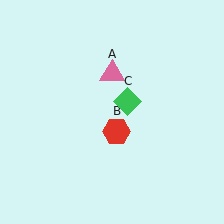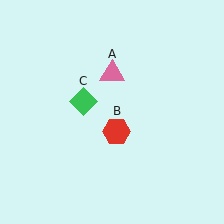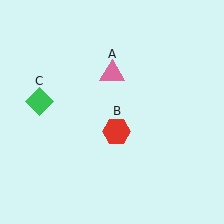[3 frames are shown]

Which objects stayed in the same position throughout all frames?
Pink triangle (object A) and red hexagon (object B) remained stationary.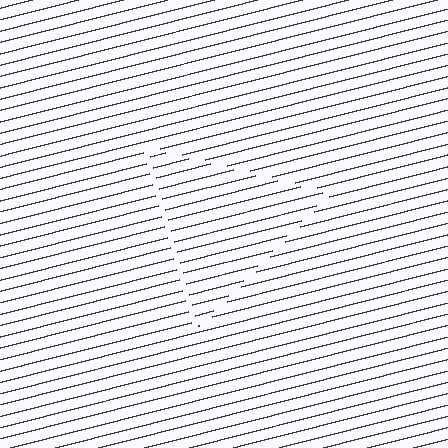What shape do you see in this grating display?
An illusory triangle. The interior of the shape contains the same grating, shifted by half a period — the contour is defined by the phase discontinuity where line-ends from the inner and outer gratings abut.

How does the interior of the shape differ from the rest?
The interior of the shape contains the same grating, shifted by half a period — the contour is defined by the phase discontinuity where line-ends from the inner and outer gratings abut.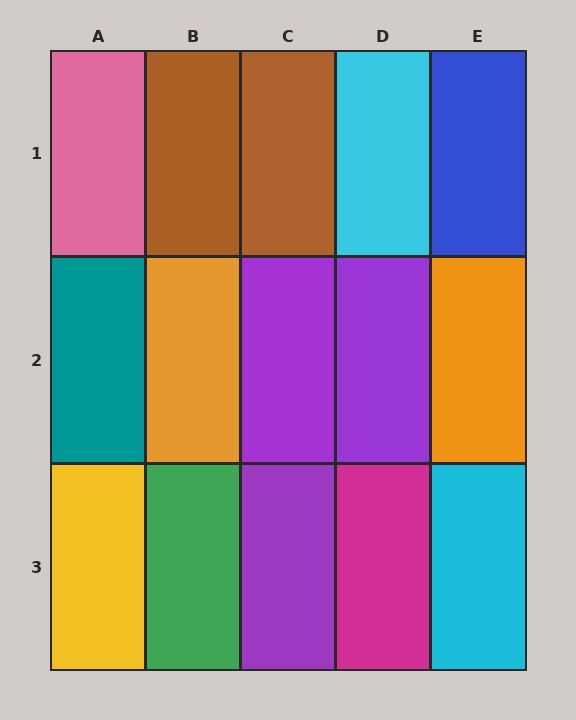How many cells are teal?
1 cell is teal.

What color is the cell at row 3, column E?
Cyan.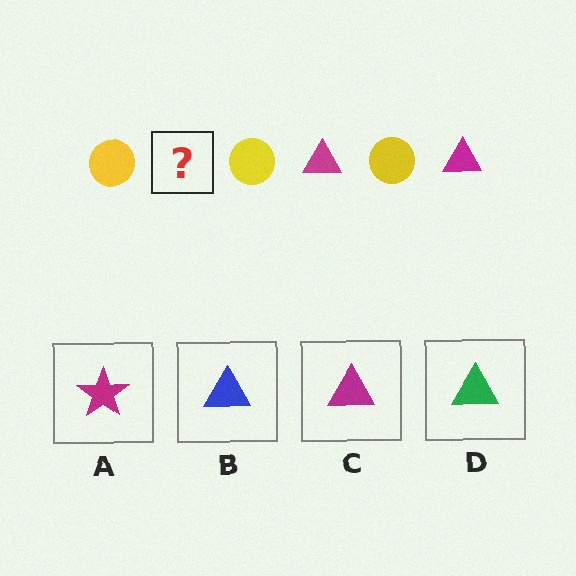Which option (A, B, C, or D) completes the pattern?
C.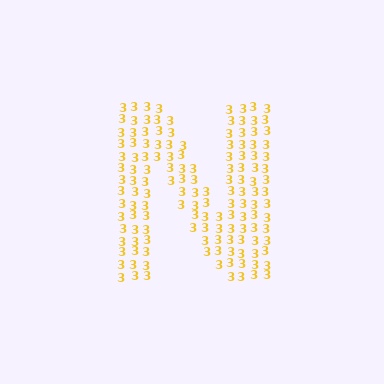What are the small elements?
The small elements are digit 3's.